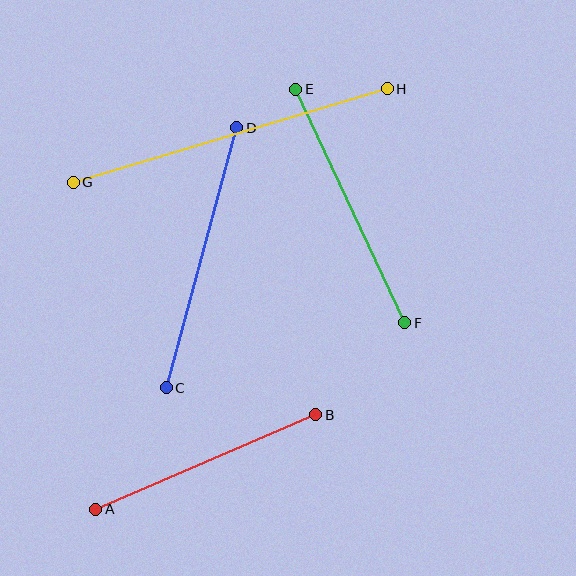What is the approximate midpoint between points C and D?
The midpoint is at approximately (202, 258) pixels.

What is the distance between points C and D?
The distance is approximately 269 pixels.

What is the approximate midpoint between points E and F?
The midpoint is at approximately (350, 206) pixels.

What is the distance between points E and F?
The distance is approximately 258 pixels.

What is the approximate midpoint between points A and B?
The midpoint is at approximately (206, 462) pixels.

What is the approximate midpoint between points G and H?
The midpoint is at approximately (230, 136) pixels.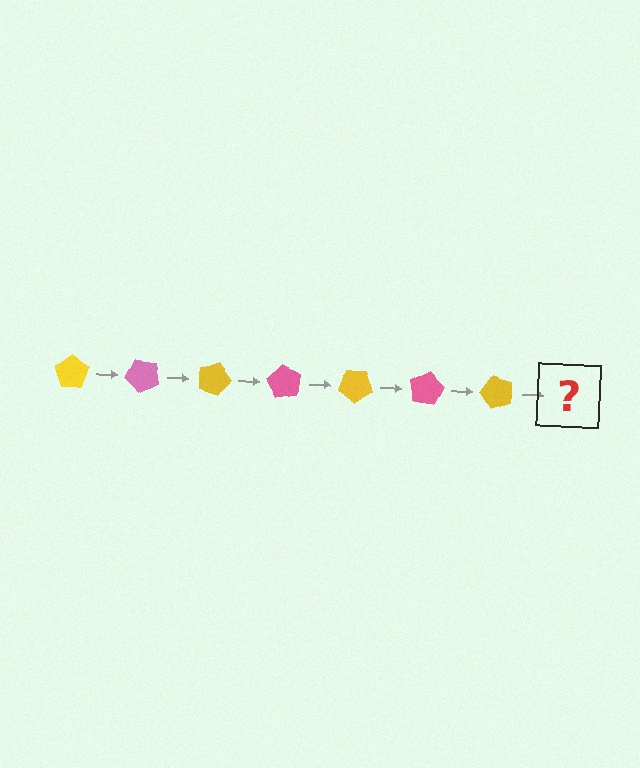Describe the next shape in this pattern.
It should be a pink pentagon, rotated 315 degrees from the start.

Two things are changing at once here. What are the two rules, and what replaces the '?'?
The two rules are that it rotates 45 degrees each step and the color cycles through yellow and pink. The '?' should be a pink pentagon, rotated 315 degrees from the start.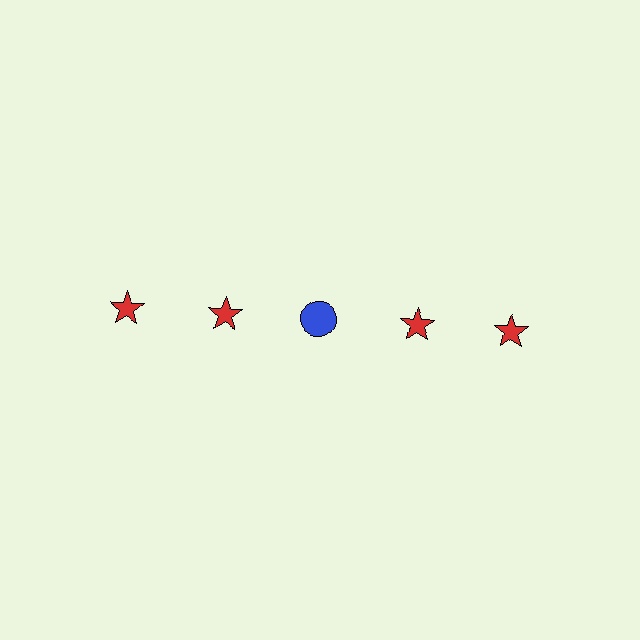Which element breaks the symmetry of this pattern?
The blue circle in the top row, center column breaks the symmetry. All other shapes are red stars.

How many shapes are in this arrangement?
There are 5 shapes arranged in a grid pattern.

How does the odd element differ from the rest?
It differs in both color (blue instead of red) and shape (circle instead of star).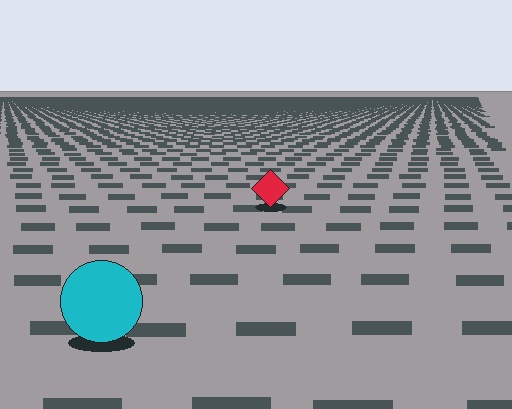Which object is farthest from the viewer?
The red diamond is farthest from the viewer. It appears smaller and the ground texture around it is denser.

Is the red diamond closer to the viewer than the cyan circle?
No. The cyan circle is closer — you can tell from the texture gradient: the ground texture is coarser near it.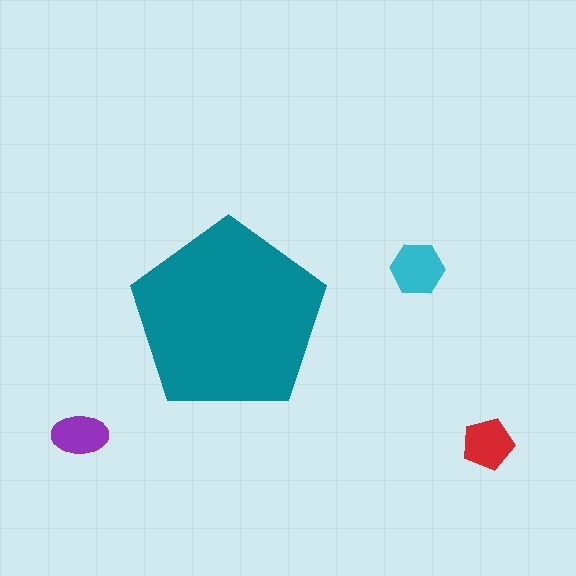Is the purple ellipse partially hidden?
No, the purple ellipse is fully visible.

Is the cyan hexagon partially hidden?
No, the cyan hexagon is fully visible.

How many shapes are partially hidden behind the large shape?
0 shapes are partially hidden.